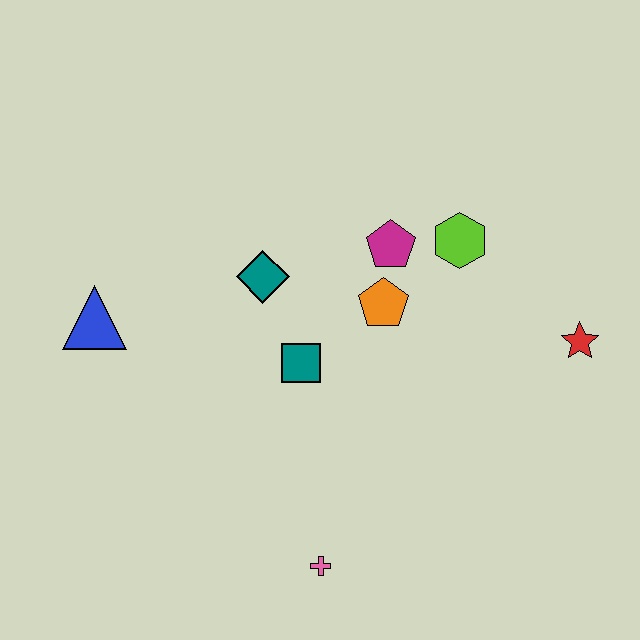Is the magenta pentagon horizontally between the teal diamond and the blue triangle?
No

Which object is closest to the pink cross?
The teal square is closest to the pink cross.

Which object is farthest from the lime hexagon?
The blue triangle is farthest from the lime hexagon.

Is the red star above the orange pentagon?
No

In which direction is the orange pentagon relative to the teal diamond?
The orange pentagon is to the right of the teal diamond.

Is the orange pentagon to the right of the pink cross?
Yes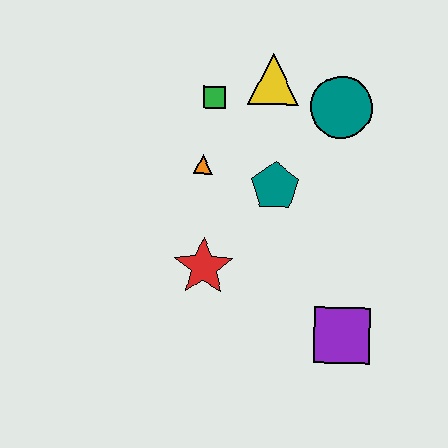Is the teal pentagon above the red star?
Yes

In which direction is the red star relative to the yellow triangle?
The red star is below the yellow triangle.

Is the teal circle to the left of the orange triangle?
No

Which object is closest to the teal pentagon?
The orange triangle is closest to the teal pentagon.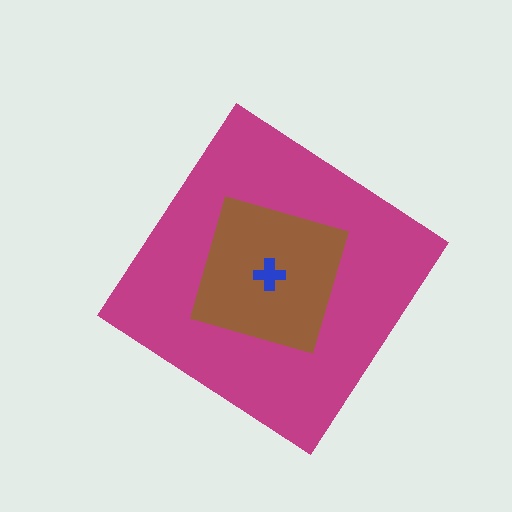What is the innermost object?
The blue cross.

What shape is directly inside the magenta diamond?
The brown square.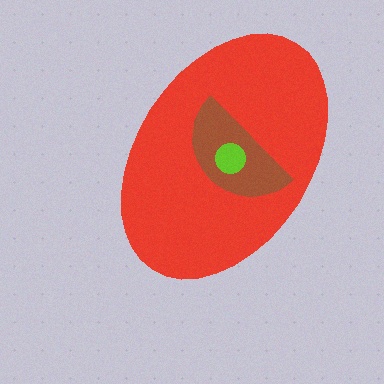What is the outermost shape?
The red ellipse.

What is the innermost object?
The lime circle.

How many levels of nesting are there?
3.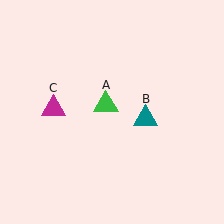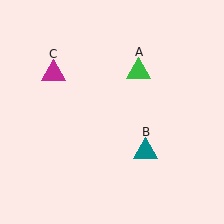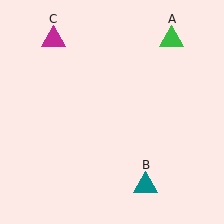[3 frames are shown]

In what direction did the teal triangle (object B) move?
The teal triangle (object B) moved down.